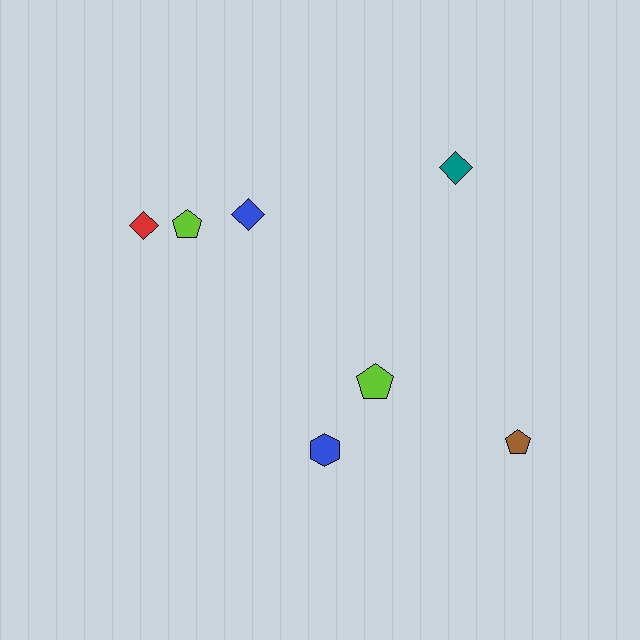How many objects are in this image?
There are 7 objects.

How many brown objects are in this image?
There is 1 brown object.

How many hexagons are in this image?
There is 1 hexagon.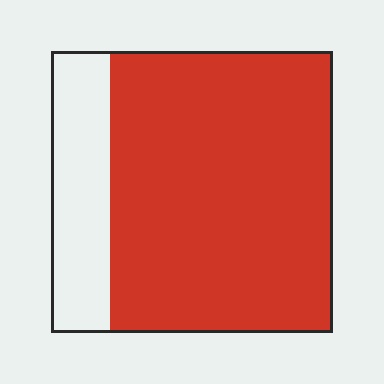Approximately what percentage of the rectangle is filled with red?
Approximately 80%.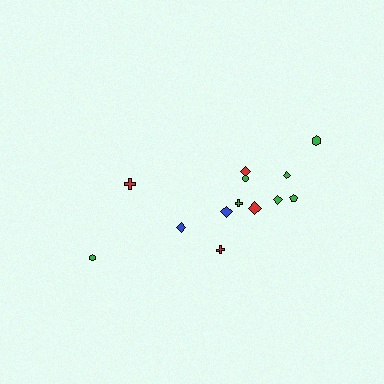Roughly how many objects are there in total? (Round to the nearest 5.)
Roughly 15 objects in total.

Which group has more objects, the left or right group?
The right group.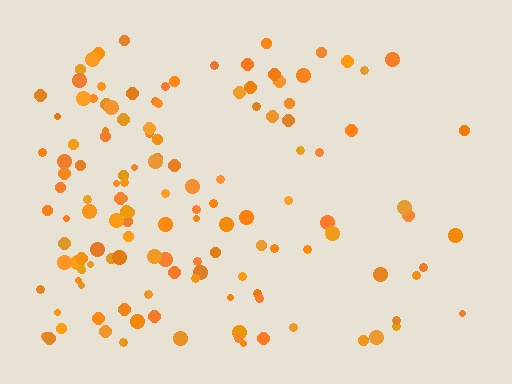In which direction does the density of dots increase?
From right to left, with the left side densest.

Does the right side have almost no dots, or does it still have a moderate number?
Still a moderate number, just noticeably fewer than the left.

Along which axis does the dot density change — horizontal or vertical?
Horizontal.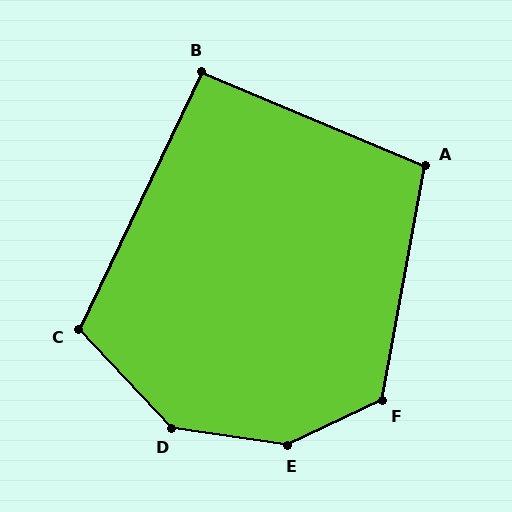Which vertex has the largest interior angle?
E, at approximately 146 degrees.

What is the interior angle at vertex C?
Approximately 111 degrees (obtuse).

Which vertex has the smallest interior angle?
B, at approximately 93 degrees.